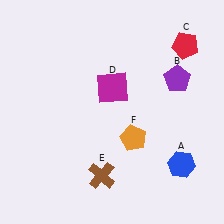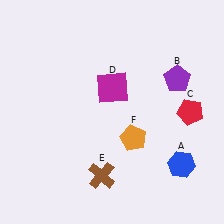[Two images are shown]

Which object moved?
The red pentagon (C) moved down.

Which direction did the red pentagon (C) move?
The red pentagon (C) moved down.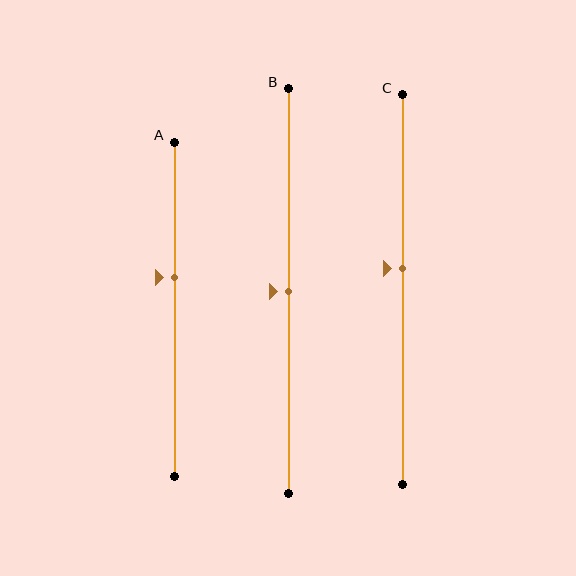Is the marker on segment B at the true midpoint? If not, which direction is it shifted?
Yes, the marker on segment B is at the true midpoint.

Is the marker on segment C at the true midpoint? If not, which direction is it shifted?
No, the marker on segment C is shifted upward by about 6% of the segment length.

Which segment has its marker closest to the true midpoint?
Segment B has its marker closest to the true midpoint.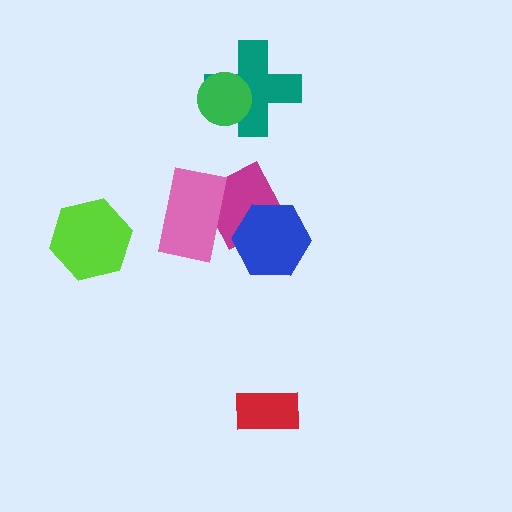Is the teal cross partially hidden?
Yes, it is partially covered by another shape.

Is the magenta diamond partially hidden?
Yes, it is partially covered by another shape.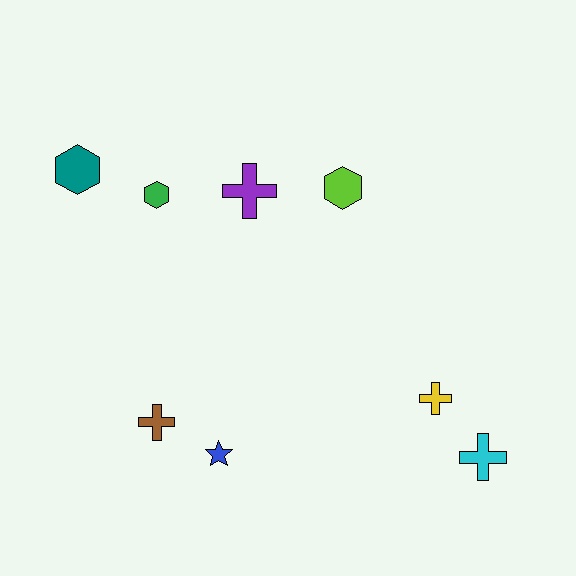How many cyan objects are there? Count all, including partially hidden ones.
There is 1 cyan object.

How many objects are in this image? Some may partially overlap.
There are 8 objects.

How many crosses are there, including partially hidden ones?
There are 4 crosses.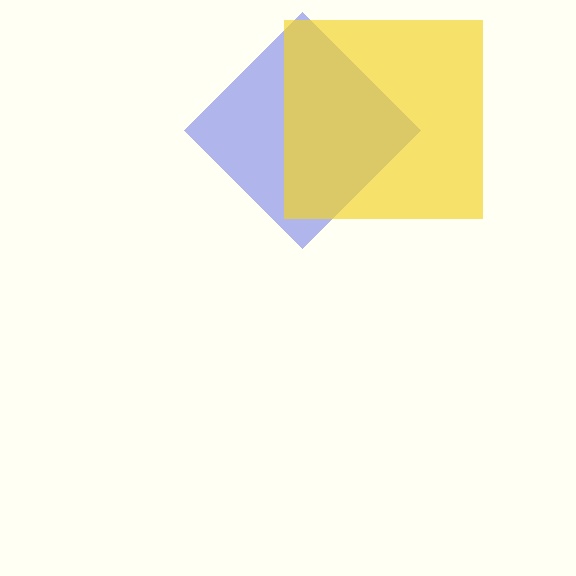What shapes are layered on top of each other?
The layered shapes are: a blue diamond, a yellow square.